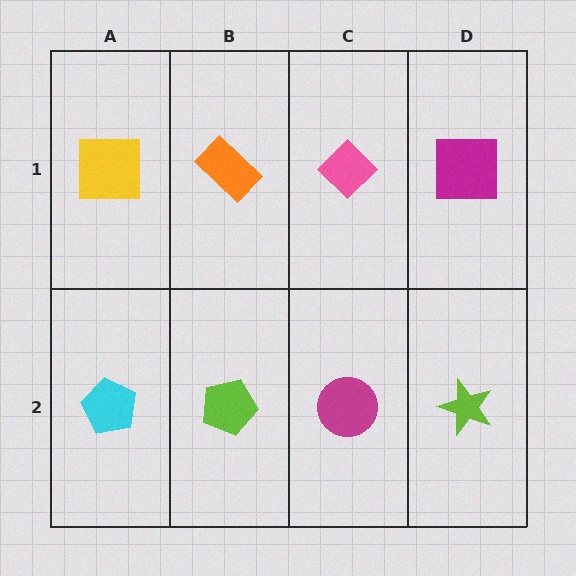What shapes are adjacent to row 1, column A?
A cyan pentagon (row 2, column A), an orange rectangle (row 1, column B).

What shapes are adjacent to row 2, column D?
A magenta square (row 1, column D), a magenta circle (row 2, column C).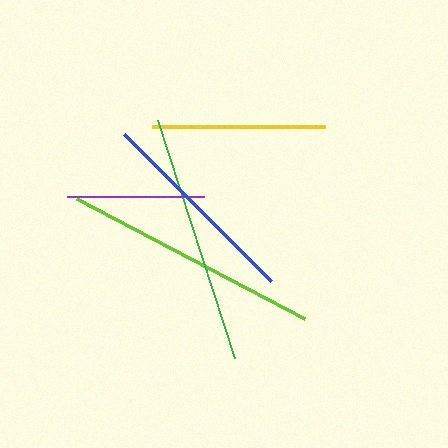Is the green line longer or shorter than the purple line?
The green line is longer than the purple line.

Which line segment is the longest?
The lime line is the longest at approximately 257 pixels.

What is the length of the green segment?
The green segment is approximately 250 pixels long.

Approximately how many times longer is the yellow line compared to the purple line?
The yellow line is approximately 1.3 times the length of the purple line.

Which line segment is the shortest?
The purple line is the shortest at approximately 137 pixels.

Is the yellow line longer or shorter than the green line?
The green line is longer than the yellow line.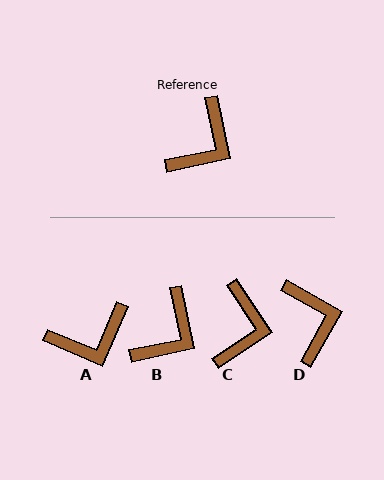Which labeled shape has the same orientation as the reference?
B.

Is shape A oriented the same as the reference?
No, it is off by about 35 degrees.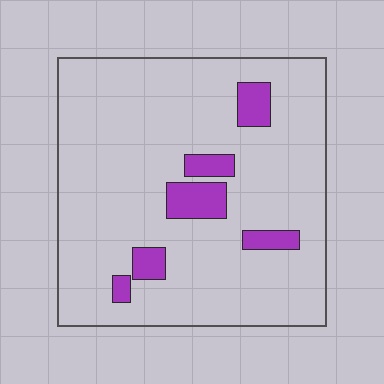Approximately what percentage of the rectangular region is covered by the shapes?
Approximately 10%.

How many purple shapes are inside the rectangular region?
6.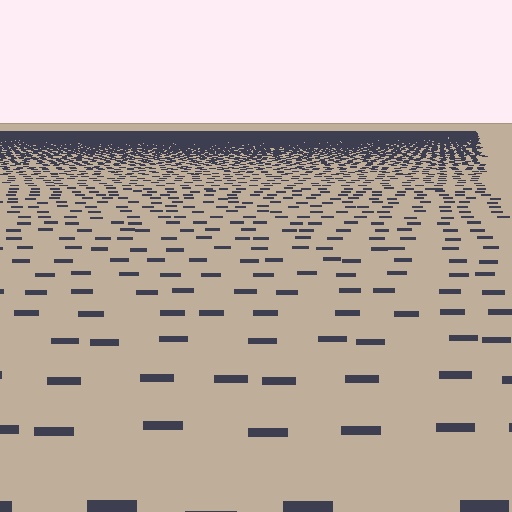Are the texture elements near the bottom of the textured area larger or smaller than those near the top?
Larger. Near the bottom, elements are closer to the viewer and appear at a bigger on-screen size.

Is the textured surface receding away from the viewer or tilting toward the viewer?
The surface is receding away from the viewer. Texture elements get smaller and denser toward the top.